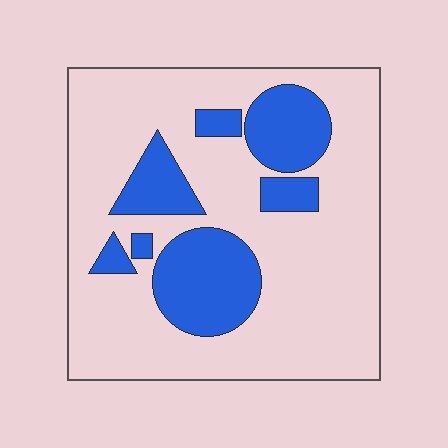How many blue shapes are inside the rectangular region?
7.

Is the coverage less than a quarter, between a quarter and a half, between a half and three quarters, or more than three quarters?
Between a quarter and a half.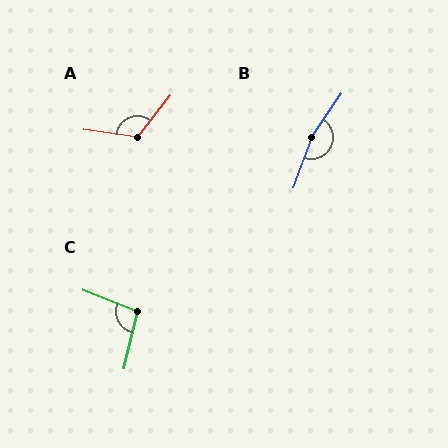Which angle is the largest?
B, at approximately 166 degrees.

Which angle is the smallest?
C, at approximately 99 degrees.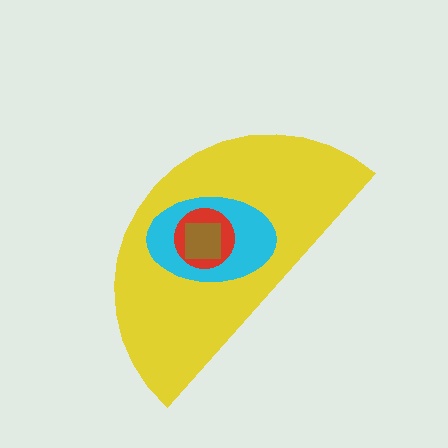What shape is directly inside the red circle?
The brown square.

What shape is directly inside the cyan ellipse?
The red circle.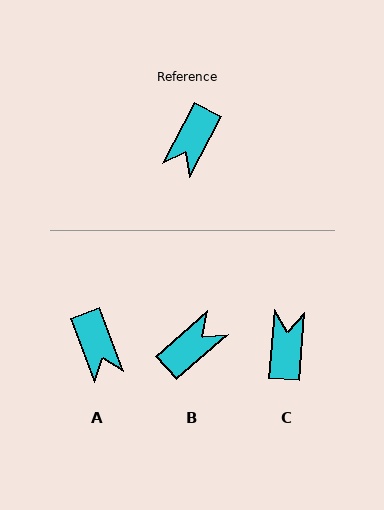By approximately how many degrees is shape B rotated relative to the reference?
Approximately 159 degrees counter-clockwise.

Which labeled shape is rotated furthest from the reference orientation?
B, about 159 degrees away.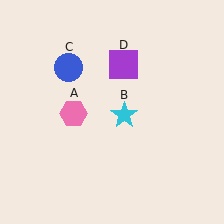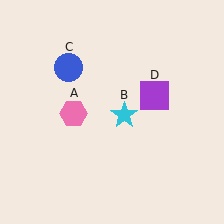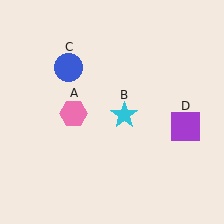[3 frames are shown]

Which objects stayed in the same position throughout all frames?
Pink hexagon (object A) and cyan star (object B) and blue circle (object C) remained stationary.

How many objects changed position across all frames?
1 object changed position: purple square (object D).